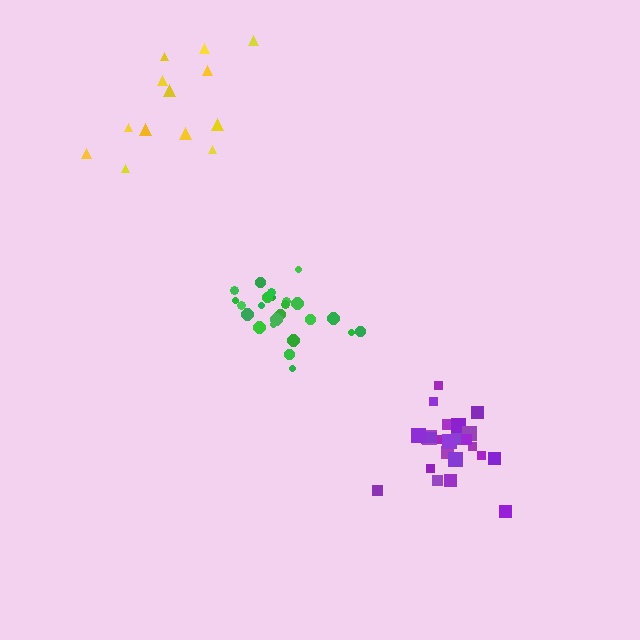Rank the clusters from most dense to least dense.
purple, green, yellow.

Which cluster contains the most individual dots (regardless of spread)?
Purple (25).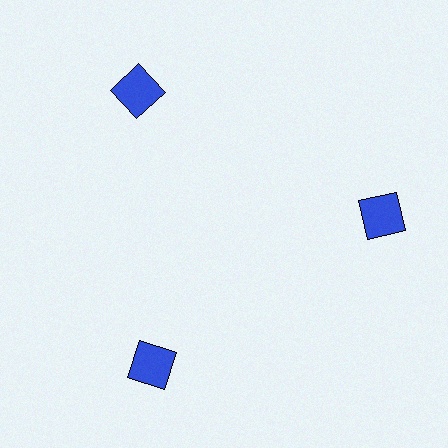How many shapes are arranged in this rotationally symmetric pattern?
There are 3 shapes, arranged in 3 groups of 1.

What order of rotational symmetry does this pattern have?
This pattern has 3-fold rotational symmetry.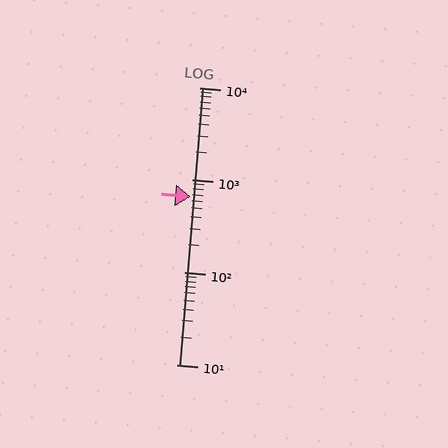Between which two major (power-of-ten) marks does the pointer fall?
The pointer is between 100 and 1000.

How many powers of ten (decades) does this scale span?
The scale spans 3 decades, from 10 to 10000.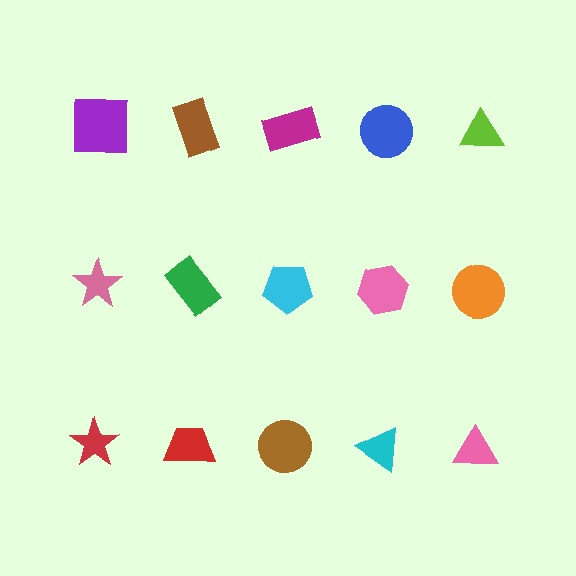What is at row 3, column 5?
A pink triangle.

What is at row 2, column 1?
A pink star.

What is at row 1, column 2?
A brown rectangle.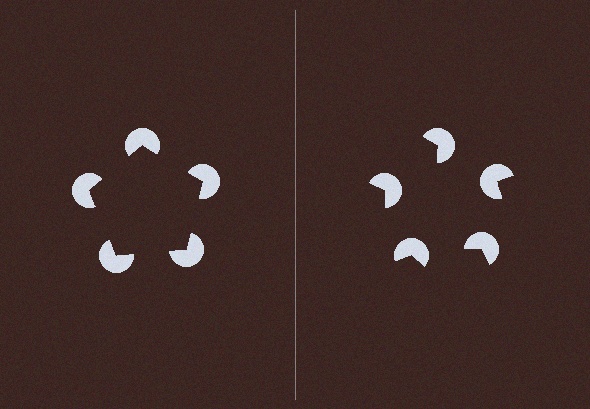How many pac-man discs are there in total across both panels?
10 — 5 on each side.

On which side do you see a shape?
An illusory pentagon appears on the left side. On the right side the wedge cuts are rotated, so no coherent shape forms.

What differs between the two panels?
The pac-man discs are positioned identically on both sides; only the wedge orientations differ. On the left they align to a pentagon; on the right they are misaligned.